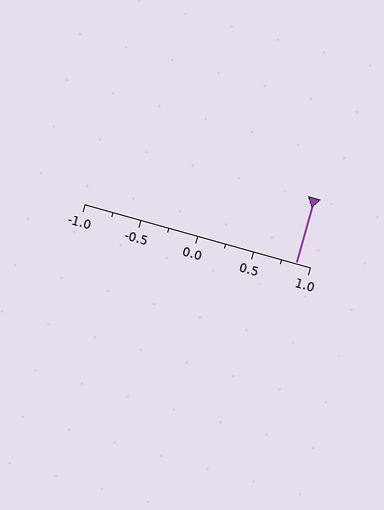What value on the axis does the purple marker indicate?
The marker indicates approximately 0.88.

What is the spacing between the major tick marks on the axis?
The major ticks are spaced 0.5 apart.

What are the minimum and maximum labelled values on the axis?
The axis runs from -1.0 to 1.0.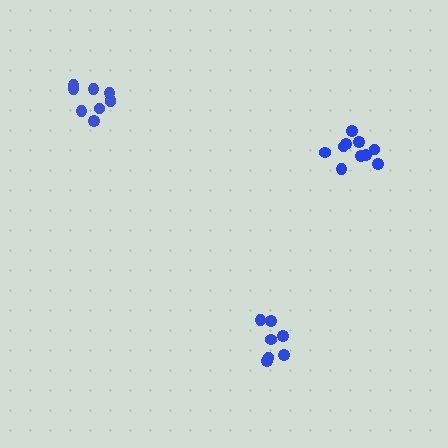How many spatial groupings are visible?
There are 3 spatial groupings.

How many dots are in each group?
Group 1: 10 dots, Group 2: 7 dots, Group 3: 9 dots (26 total).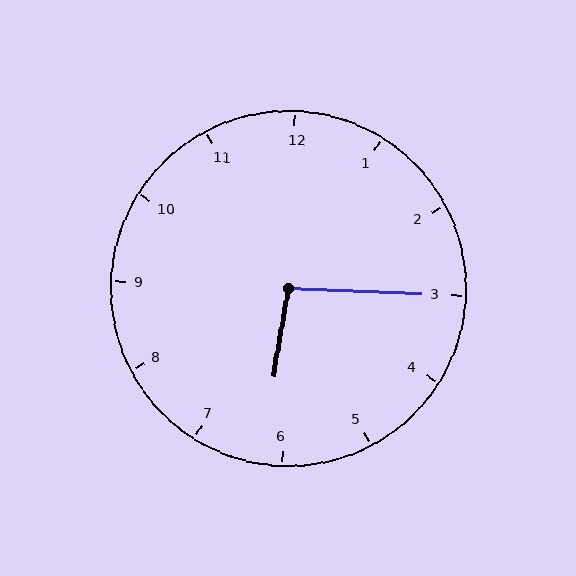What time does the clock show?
6:15.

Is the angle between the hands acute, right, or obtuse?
It is obtuse.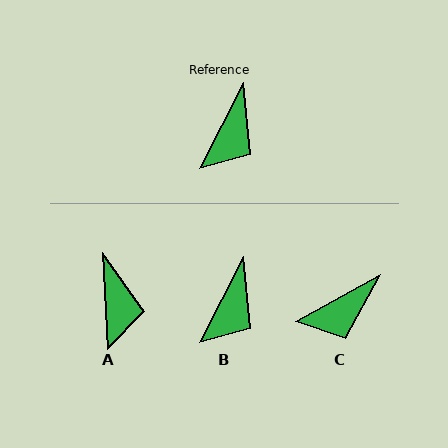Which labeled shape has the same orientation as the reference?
B.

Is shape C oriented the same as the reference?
No, it is off by about 34 degrees.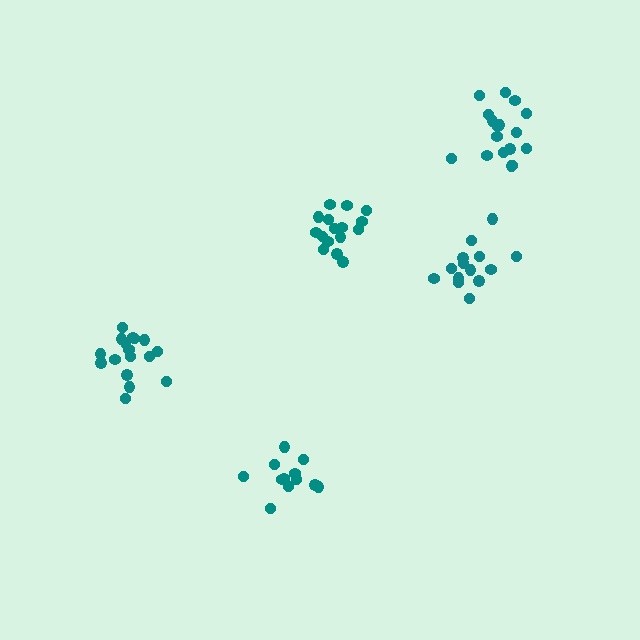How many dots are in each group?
Group 1: 16 dots, Group 2: 12 dots, Group 3: 17 dots, Group 4: 14 dots, Group 5: 17 dots (76 total).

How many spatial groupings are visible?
There are 5 spatial groupings.